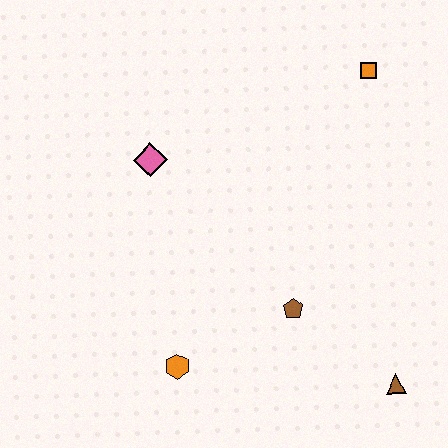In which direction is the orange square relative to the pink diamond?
The orange square is to the right of the pink diamond.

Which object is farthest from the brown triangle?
The pink diamond is farthest from the brown triangle.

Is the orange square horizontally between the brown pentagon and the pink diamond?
No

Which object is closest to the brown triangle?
The brown pentagon is closest to the brown triangle.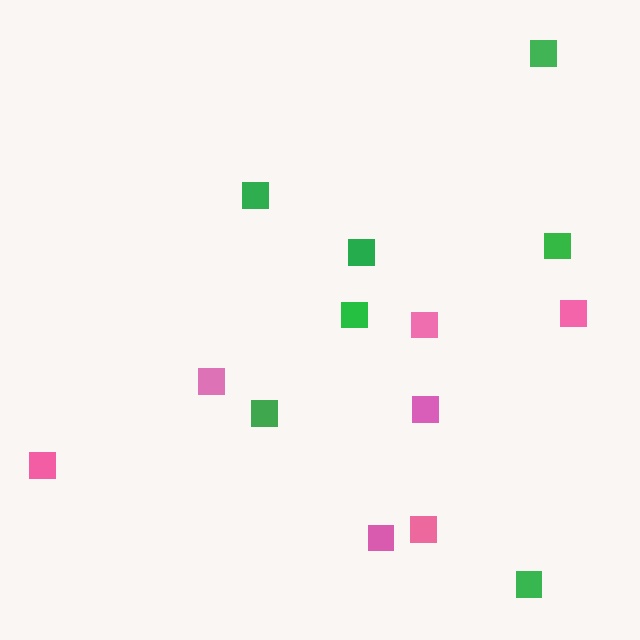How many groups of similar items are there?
There are 2 groups: one group of pink squares (7) and one group of green squares (7).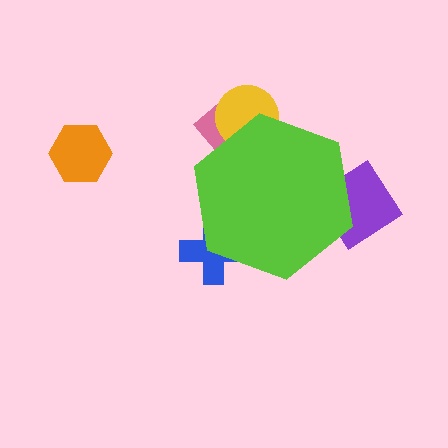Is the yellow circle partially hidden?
Yes, the yellow circle is partially hidden behind the lime hexagon.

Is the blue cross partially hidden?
Yes, the blue cross is partially hidden behind the lime hexagon.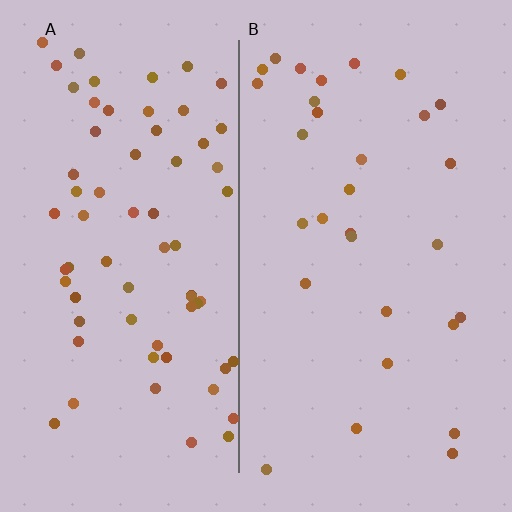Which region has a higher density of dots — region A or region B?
A (the left).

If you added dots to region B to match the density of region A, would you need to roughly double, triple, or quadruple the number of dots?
Approximately double.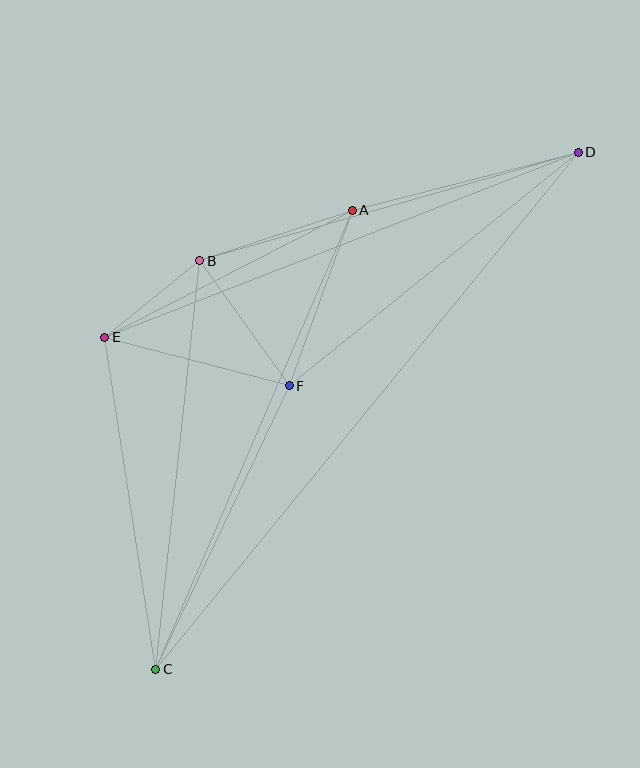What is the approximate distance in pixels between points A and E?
The distance between A and E is approximately 278 pixels.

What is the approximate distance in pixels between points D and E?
The distance between D and E is approximately 509 pixels.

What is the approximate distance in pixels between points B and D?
The distance between B and D is approximately 394 pixels.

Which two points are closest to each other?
Points B and E are closest to each other.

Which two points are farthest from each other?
Points C and D are farthest from each other.